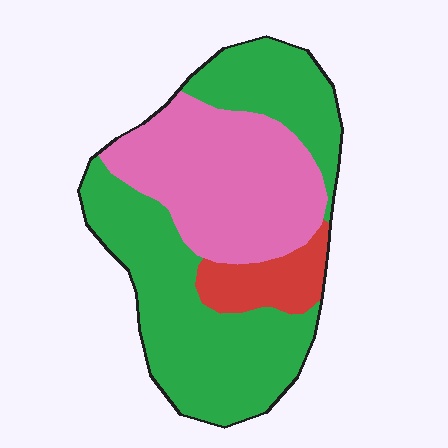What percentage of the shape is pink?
Pink takes up about three eighths (3/8) of the shape.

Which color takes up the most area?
Green, at roughly 55%.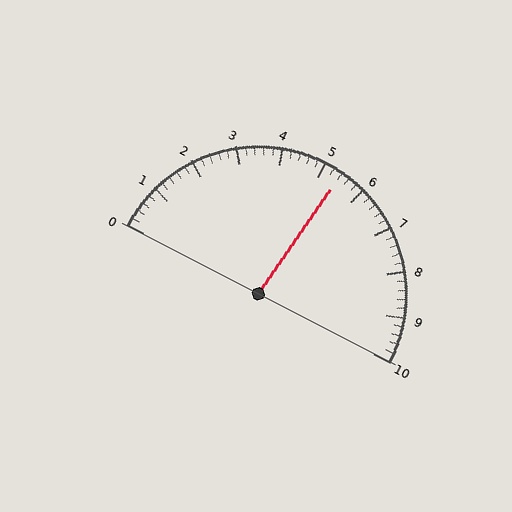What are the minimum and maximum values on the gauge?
The gauge ranges from 0 to 10.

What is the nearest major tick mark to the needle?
The nearest major tick mark is 5.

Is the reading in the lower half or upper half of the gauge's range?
The reading is in the upper half of the range (0 to 10).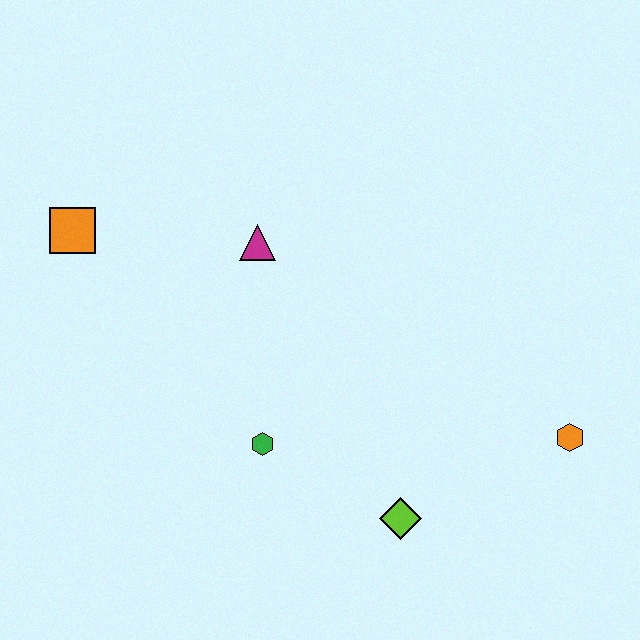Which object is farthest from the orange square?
The orange hexagon is farthest from the orange square.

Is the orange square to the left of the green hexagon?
Yes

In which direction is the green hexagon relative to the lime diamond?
The green hexagon is to the left of the lime diamond.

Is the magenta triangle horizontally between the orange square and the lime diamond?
Yes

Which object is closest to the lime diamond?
The green hexagon is closest to the lime diamond.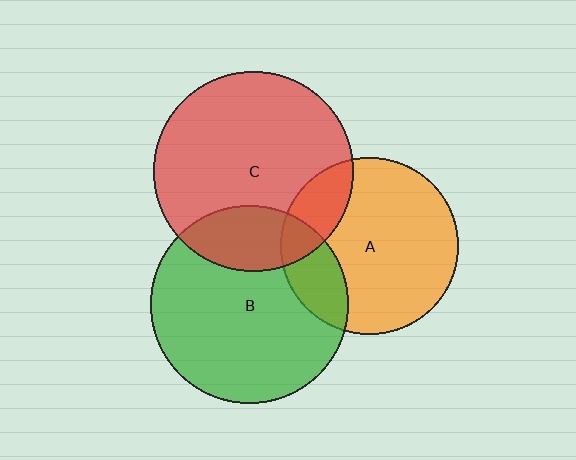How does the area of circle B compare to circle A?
Approximately 1.2 times.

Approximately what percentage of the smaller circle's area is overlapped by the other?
Approximately 20%.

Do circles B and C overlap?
Yes.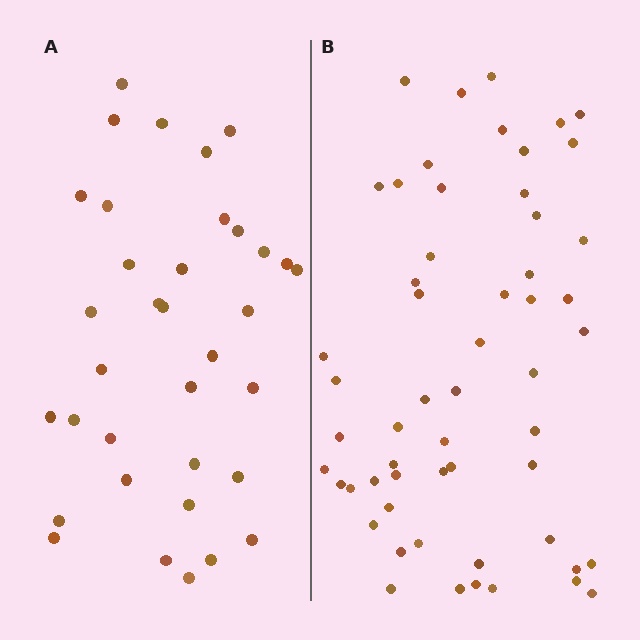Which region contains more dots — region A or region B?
Region B (the right region) has more dots.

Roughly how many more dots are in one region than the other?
Region B has approximately 20 more dots than region A.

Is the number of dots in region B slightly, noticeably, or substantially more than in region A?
Region B has substantially more. The ratio is roughly 1.6 to 1.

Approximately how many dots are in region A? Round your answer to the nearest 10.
About 40 dots. (The exact count is 35, which rounds to 40.)